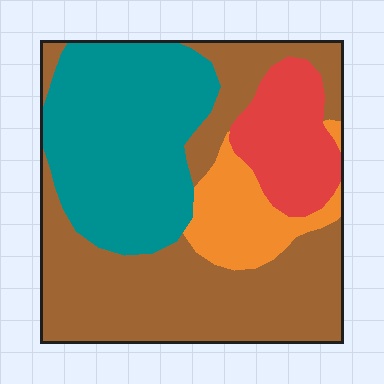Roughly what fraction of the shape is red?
Red covers about 15% of the shape.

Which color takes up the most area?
Brown, at roughly 45%.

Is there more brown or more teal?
Brown.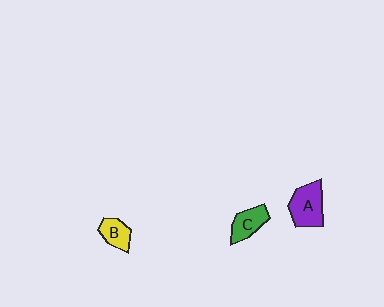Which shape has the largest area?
Shape A (purple).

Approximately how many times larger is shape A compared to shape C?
Approximately 1.4 times.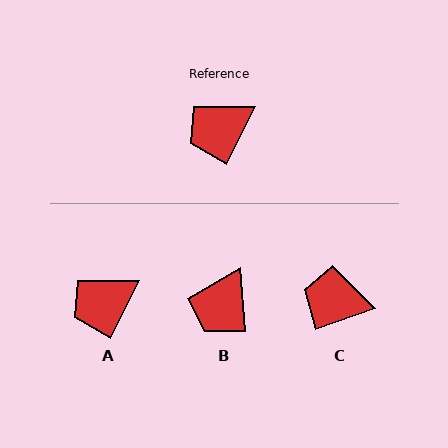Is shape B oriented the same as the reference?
No, it is off by about 31 degrees.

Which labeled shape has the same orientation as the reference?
A.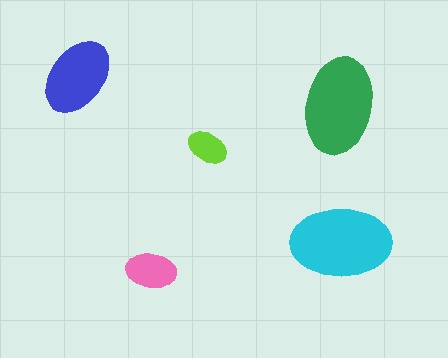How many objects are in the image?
There are 5 objects in the image.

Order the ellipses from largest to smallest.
the cyan one, the green one, the blue one, the pink one, the lime one.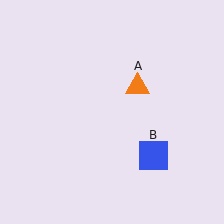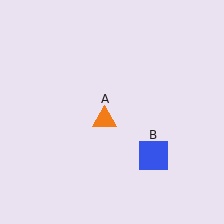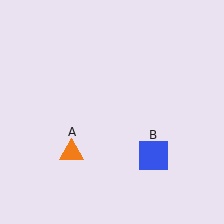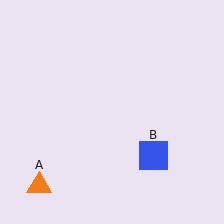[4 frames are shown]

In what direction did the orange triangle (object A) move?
The orange triangle (object A) moved down and to the left.